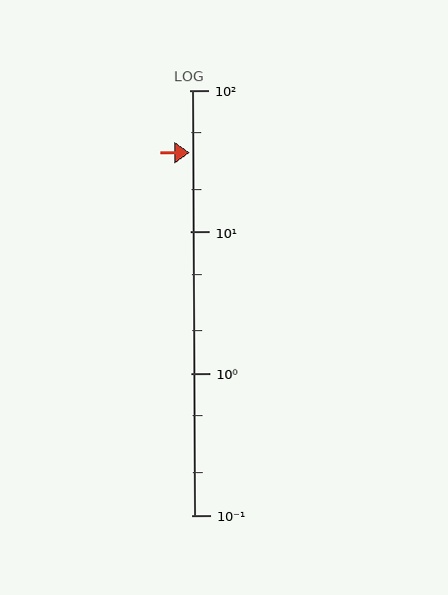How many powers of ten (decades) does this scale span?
The scale spans 3 decades, from 0.1 to 100.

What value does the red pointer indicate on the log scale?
The pointer indicates approximately 36.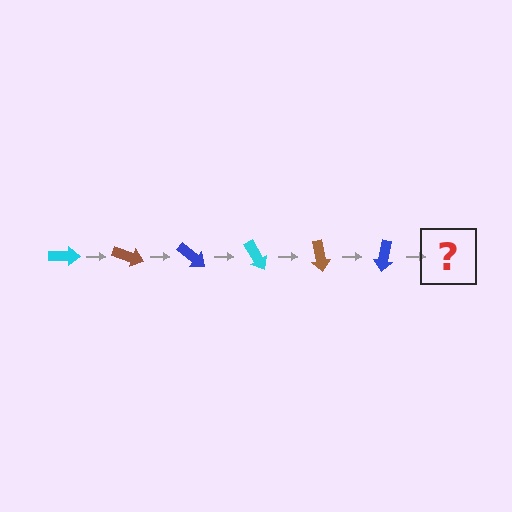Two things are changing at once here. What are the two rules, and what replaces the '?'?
The two rules are that it rotates 20 degrees each step and the color cycles through cyan, brown, and blue. The '?' should be a cyan arrow, rotated 120 degrees from the start.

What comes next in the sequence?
The next element should be a cyan arrow, rotated 120 degrees from the start.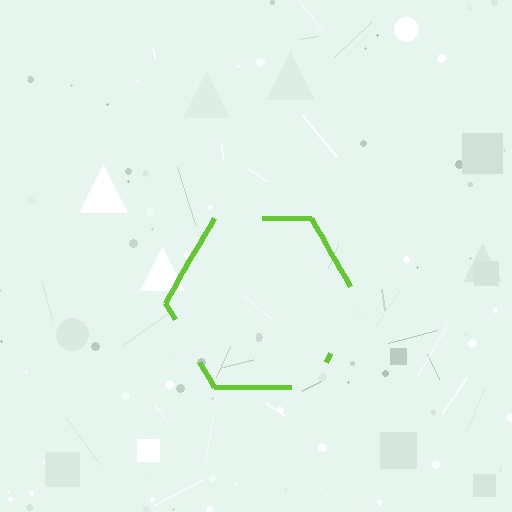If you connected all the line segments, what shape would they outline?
They would outline a hexagon.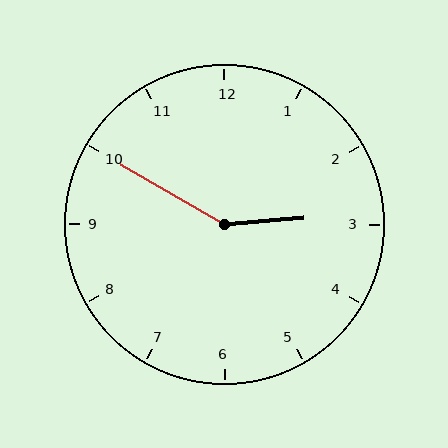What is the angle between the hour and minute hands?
Approximately 145 degrees.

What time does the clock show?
2:50.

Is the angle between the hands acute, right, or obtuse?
It is obtuse.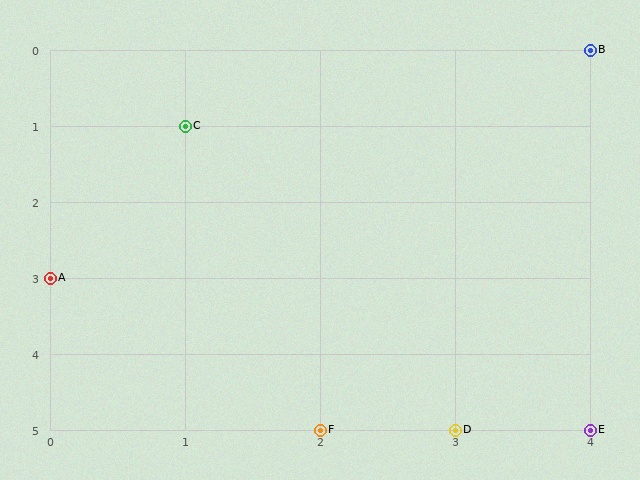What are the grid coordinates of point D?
Point D is at grid coordinates (3, 5).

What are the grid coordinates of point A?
Point A is at grid coordinates (0, 3).